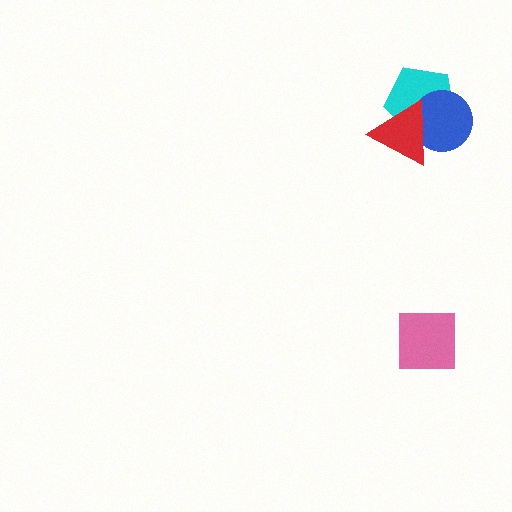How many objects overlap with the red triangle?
2 objects overlap with the red triangle.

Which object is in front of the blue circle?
The red triangle is in front of the blue circle.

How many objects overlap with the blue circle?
2 objects overlap with the blue circle.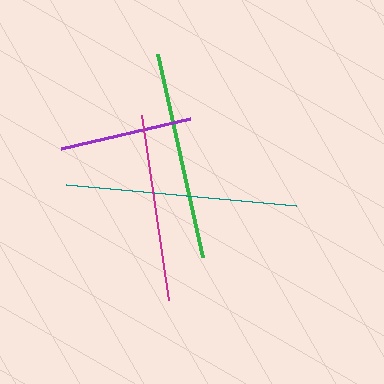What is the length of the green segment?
The green segment is approximately 207 pixels long.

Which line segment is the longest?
The teal line is the longest at approximately 231 pixels.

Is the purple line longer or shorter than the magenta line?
The magenta line is longer than the purple line.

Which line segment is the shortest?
The purple line is the shortest at approximately 133 pixels.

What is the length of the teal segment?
The teal segment is approximately 231 pixels long.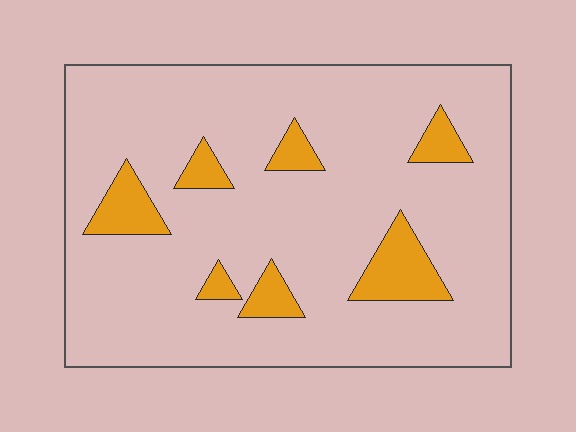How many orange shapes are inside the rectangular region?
7.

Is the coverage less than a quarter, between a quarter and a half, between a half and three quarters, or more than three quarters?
Less than a quarter.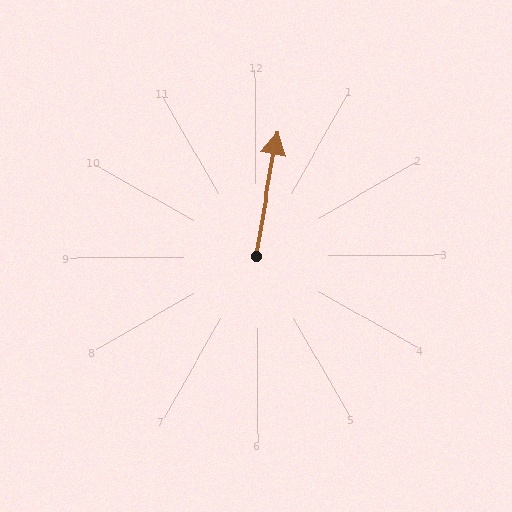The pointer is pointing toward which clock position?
Roughly 12 o'clock.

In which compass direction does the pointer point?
North.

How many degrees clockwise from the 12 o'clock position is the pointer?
Approximately 10 degrees.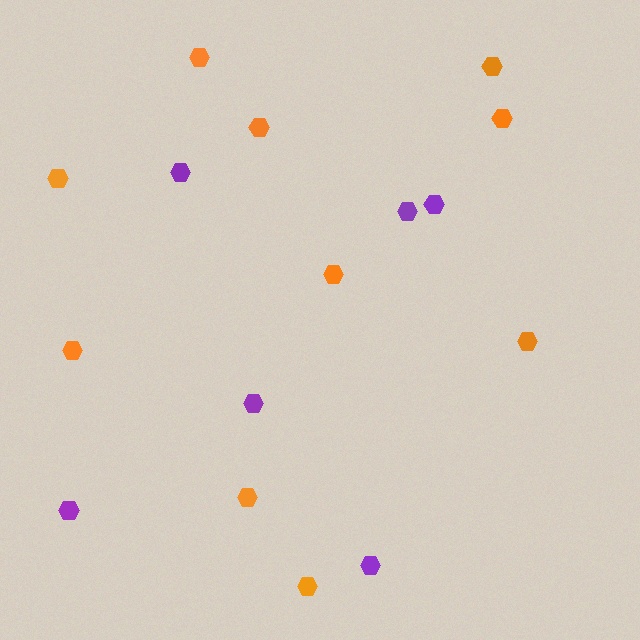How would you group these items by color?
There are 2 groups: one group of purple hexagons (6) and one group of orange hexagons (10).